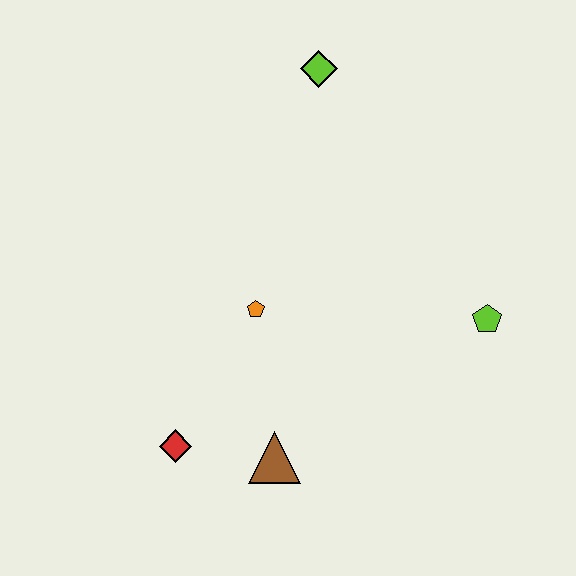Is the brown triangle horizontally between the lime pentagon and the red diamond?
Yes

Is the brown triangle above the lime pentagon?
No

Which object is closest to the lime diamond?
The orange pentagon is closest to the lime diamond.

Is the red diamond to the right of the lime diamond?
No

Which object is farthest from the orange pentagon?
The lime diamond is farthest from the orange pentagon.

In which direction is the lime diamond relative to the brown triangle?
The lime diamond is above the brown triangle.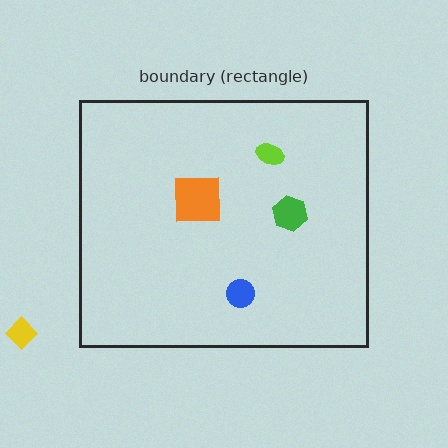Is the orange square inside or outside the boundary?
Inside.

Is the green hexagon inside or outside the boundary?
Inside.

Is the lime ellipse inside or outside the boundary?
Inside.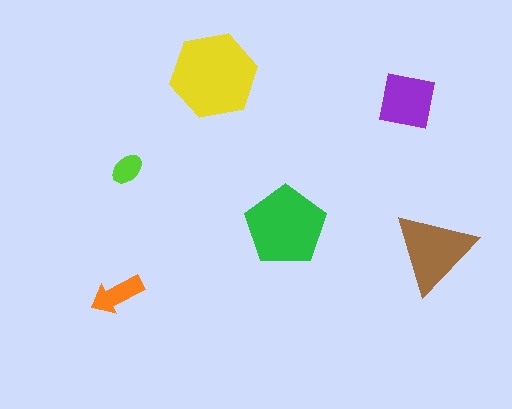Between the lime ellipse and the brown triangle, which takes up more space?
The brown triangle.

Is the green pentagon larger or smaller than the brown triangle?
Larger.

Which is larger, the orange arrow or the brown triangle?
The brown triangle.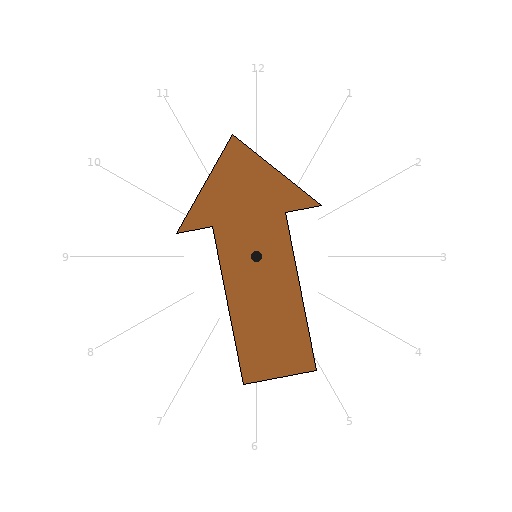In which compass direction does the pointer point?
North.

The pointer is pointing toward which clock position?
Roughly 12 o'clock.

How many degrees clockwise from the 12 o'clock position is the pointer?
Approximately 349 degrees.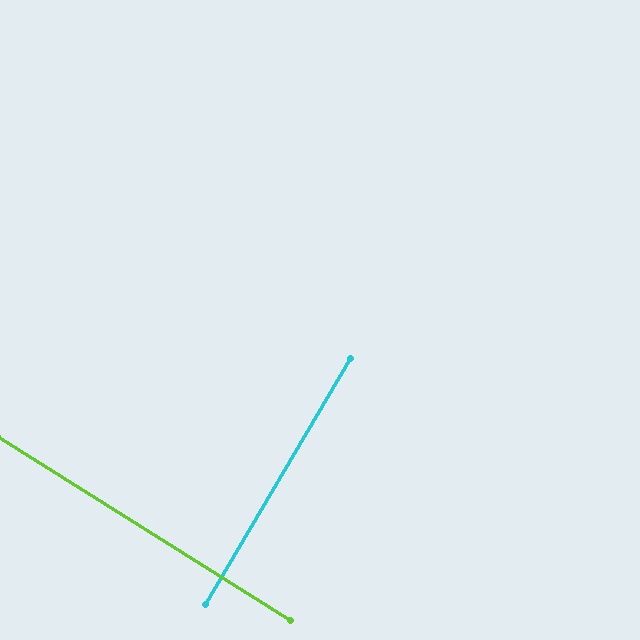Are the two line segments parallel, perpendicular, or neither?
Perpendicular — they meet at approximately 89°.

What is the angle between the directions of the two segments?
Approximately 89 degrees.